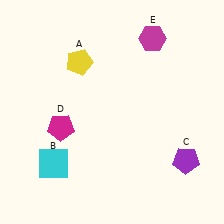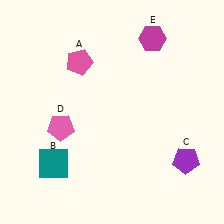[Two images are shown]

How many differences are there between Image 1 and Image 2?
There are 3 differences between the two images.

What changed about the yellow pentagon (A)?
In Image 1, A is yellow. In Image 2, it changed to pink.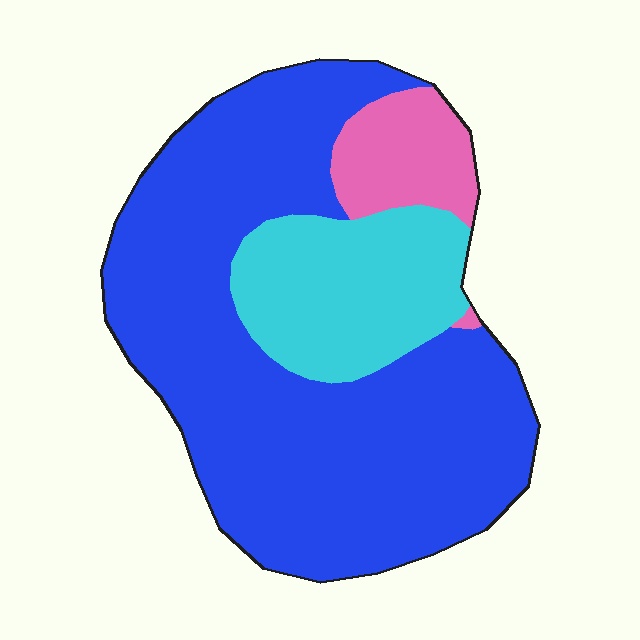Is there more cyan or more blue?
Blue.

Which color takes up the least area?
Pink, at roughly 10%.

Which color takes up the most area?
Blue, at roughly 70%.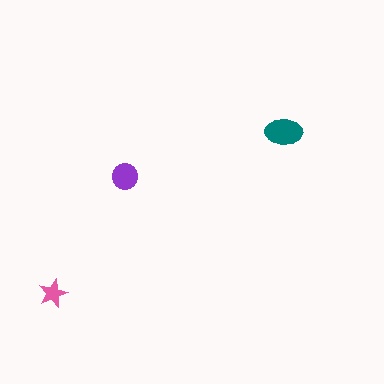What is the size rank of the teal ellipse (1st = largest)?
1st.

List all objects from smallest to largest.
The pink star, the purple circle, the teal ellipse.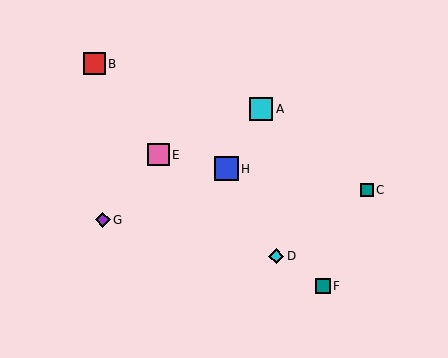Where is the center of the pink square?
The center of the pink square is at (159, 155).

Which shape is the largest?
The blue square (labeled H) is the largest.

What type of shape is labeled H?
Shape H is a blue square.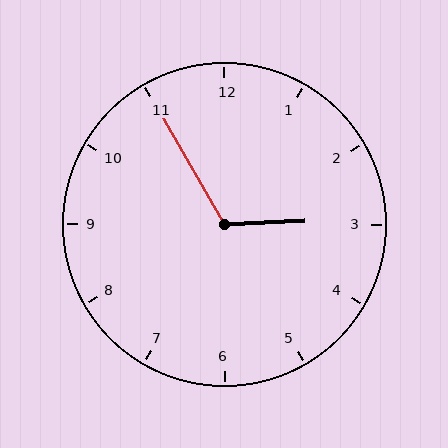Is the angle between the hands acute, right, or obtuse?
It is obtuse.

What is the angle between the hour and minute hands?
Approximately 118 degrees.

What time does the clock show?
2:55.